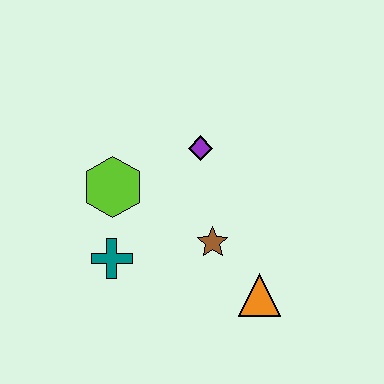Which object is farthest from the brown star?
The lime hexagon is farthest from the brown star.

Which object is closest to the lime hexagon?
The teal cross is closest to the lime hexagon.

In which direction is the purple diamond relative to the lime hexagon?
The purple diamond is to the right of the lime hexagon.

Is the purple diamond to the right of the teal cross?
Yes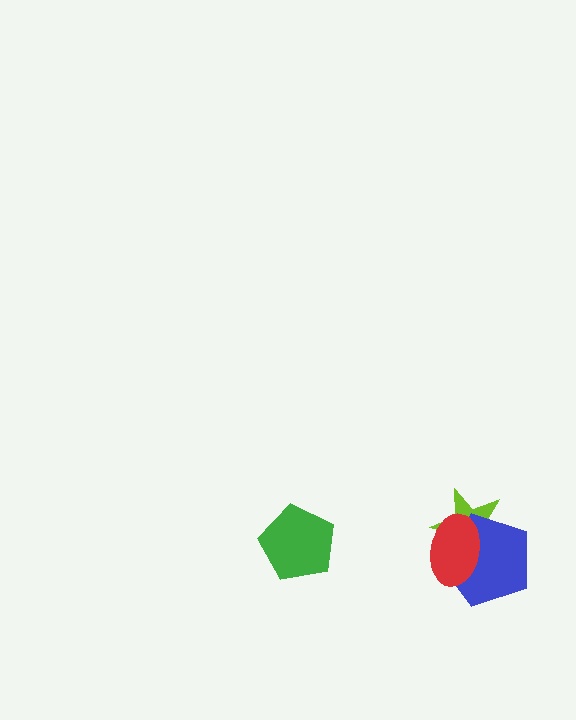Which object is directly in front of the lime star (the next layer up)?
The blue pentagon is directly in front of the lime star.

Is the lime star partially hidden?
Yes, it is partially covered by another shape.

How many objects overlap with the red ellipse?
2 objects overlap with the red ellipse.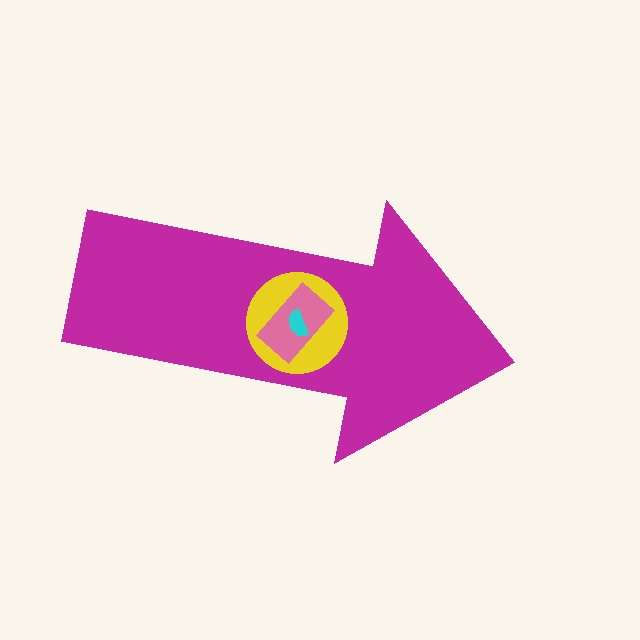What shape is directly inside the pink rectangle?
The cyan semicircle.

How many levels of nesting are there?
4.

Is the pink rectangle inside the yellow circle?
Yes.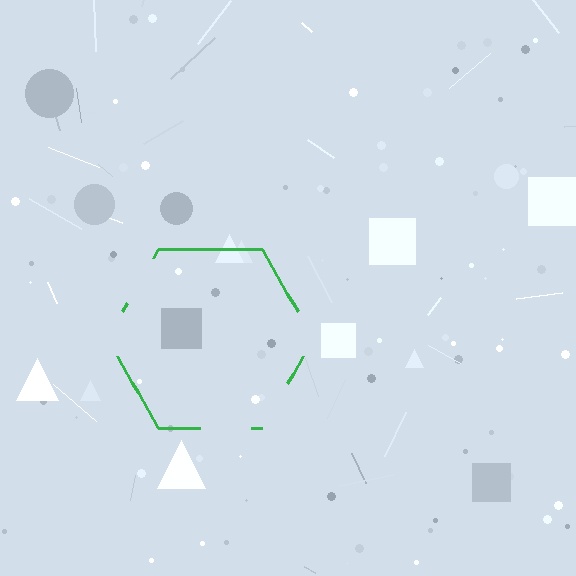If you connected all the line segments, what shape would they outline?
They would outline a hexagon.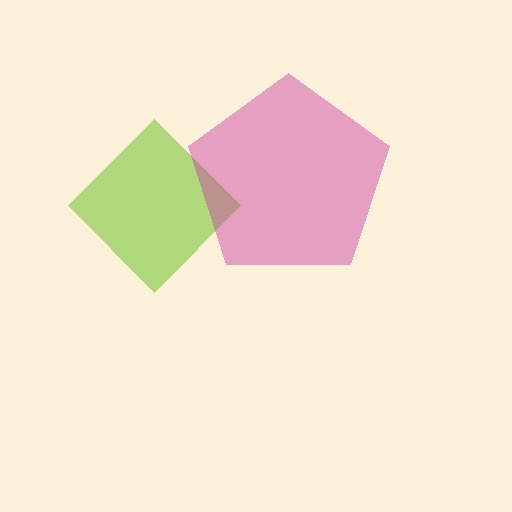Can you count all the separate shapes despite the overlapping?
Yes, there are 2 separate shapes.